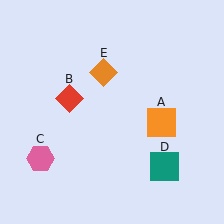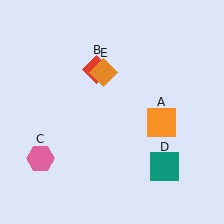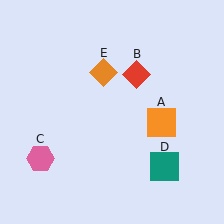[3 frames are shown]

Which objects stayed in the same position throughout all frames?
Orange square (object A) and pink hexagon (object C) and teal square (object D) and orange diamond (object E) remained stationary.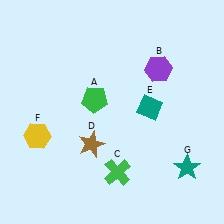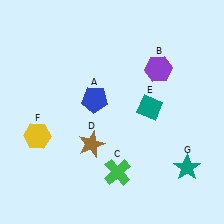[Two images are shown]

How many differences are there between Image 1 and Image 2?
There is 1 difference between the two images.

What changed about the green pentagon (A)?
In Image 1, A is green. In Image 2, it changed to blue.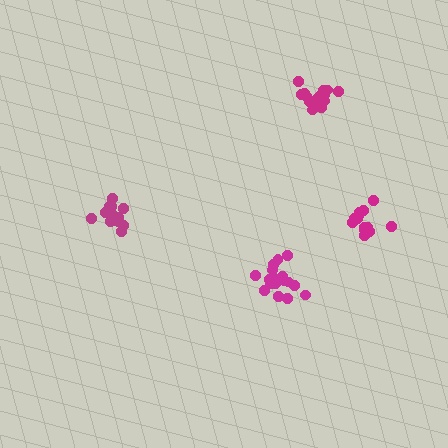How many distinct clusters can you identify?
There are 4 distinct clusters.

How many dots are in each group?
Group 1: 18 dots, Group 2: 18 dots, Group 3: 19 dots, Group 4: 14 dots (69 total).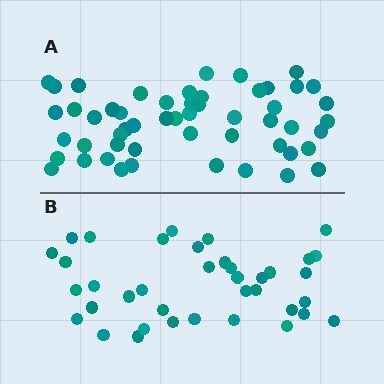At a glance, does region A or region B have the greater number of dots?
Region A (the top region) has more dots.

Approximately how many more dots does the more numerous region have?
Region A has approximately 15 more dots than region B.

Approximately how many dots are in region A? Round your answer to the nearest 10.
About 50 dots. (The exact count is 53, which rounds to 50.)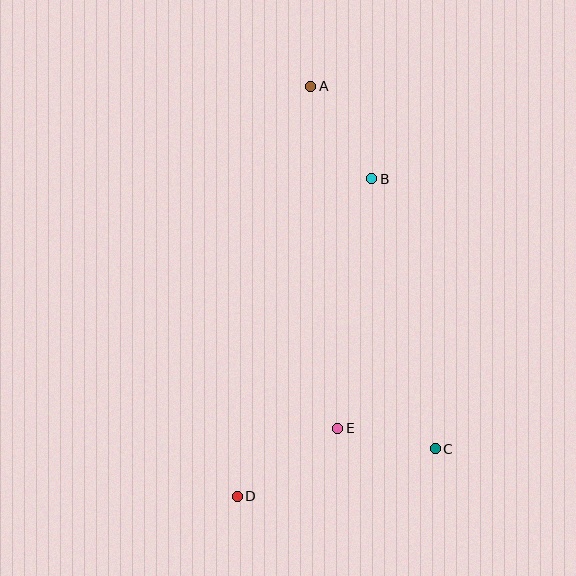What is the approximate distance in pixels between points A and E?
The distance between A and E is approximately 343 pixels.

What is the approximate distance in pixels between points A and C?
The distance between A and C is approximately 383 pixels.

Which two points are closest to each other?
Points C and E are closest to each other.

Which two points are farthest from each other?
Points A and D are farthest from each other.